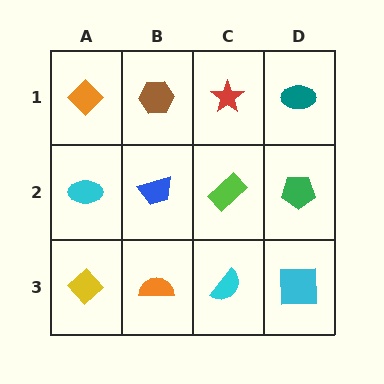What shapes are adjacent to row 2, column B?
A brown hexagon (row 1, column B), an orange semicircle (row 3, column B), a cyan ellipse (row 2, column A), a lime rectangle (row 2, column C).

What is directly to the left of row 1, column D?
A red star.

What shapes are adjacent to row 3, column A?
A cyan ellipse (row 2, column A), an orange semicircle (row 3, column B).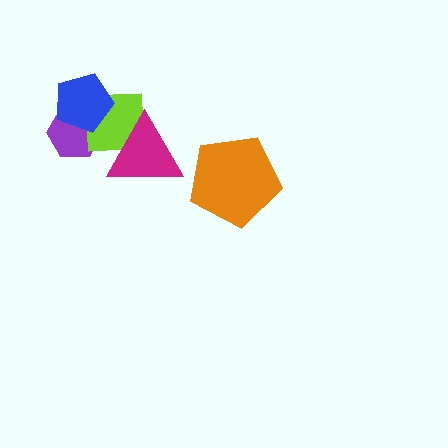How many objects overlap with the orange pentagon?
0 objects overlap with the orange pentagon.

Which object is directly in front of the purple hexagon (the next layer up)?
The lime square is directly in front of the purple hexagon.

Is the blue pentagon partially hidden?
No, no other shape covers it.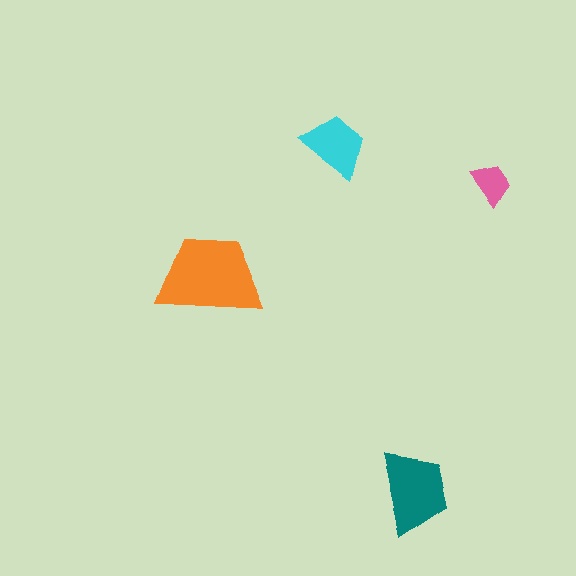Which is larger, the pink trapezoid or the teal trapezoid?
The teal one.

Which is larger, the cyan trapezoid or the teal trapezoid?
The teal one.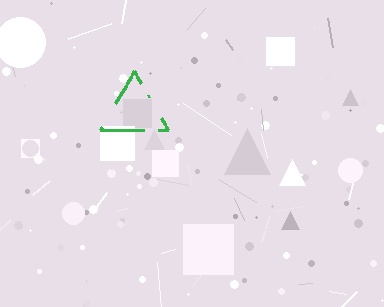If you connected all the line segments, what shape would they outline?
They would outline a triangle.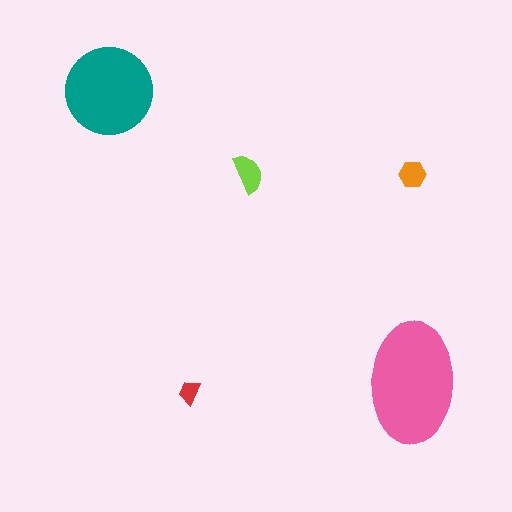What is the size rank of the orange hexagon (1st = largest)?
4th.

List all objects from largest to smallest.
The pink ellipse, the teal circle, the lime semicircle, the orange hexagon, the red trapezoid.